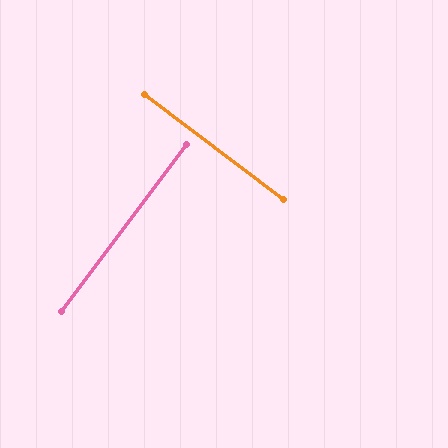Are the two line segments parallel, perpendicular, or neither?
Perpendicular — they meet at approximately 90°.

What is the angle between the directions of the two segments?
Approximately 90 degrees.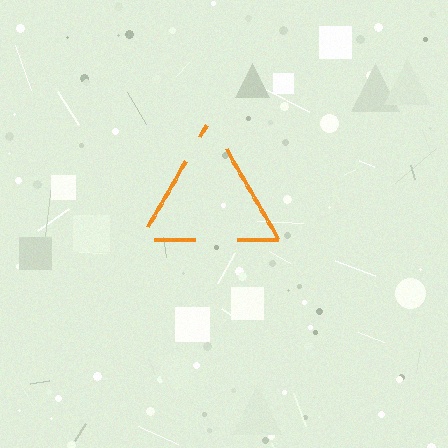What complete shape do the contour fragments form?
The contour fragments form a triangle.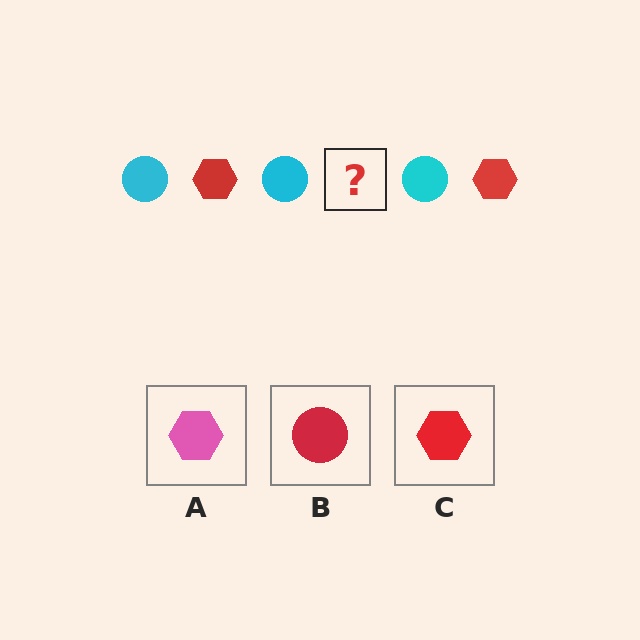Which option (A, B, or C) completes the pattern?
C.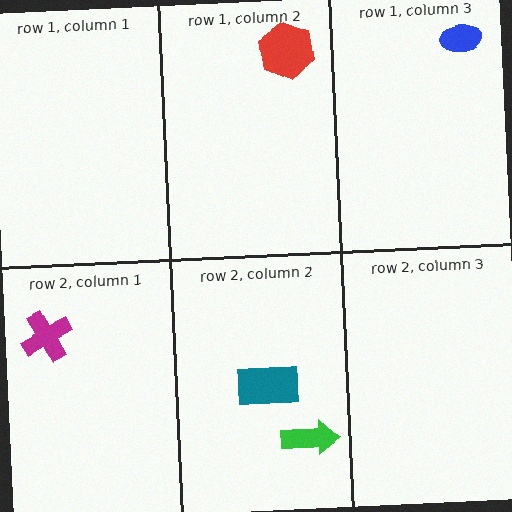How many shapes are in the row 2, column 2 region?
2.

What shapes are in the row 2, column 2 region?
The teal rectangle, the green arrow.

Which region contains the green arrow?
The row 2, column 2 region.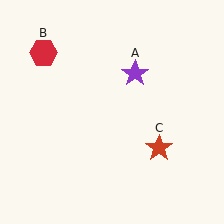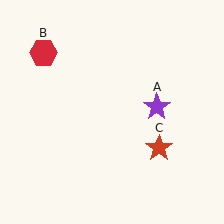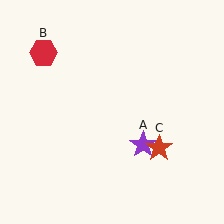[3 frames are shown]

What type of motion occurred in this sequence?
The purple star (object A) rotated clockwise around the center of the scene.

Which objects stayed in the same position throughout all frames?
Red hexagon (object B) and red star (object C) remained stationary.